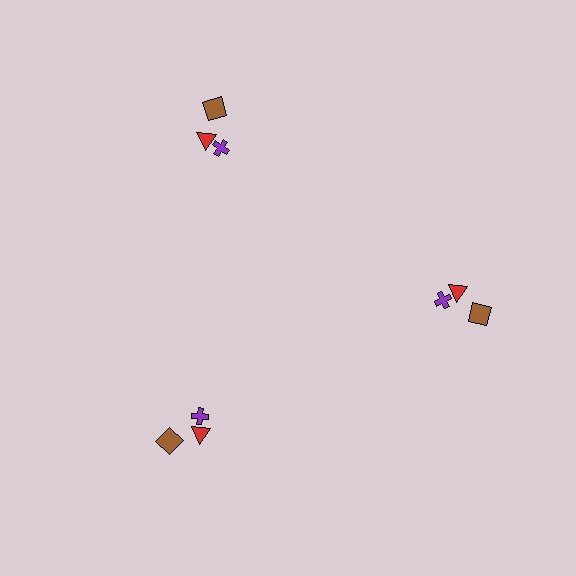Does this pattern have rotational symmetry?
Yes, this pattern has 3-fold rotational symmetry. It looks the same after rotating 120 degrees around the center.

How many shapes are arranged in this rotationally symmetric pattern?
There are 9 shapes, arranged in 3 groups of 3.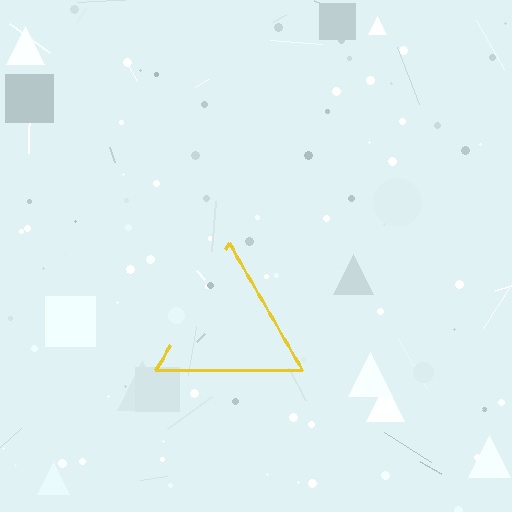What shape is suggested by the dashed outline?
The dashed outline suggests a triangle.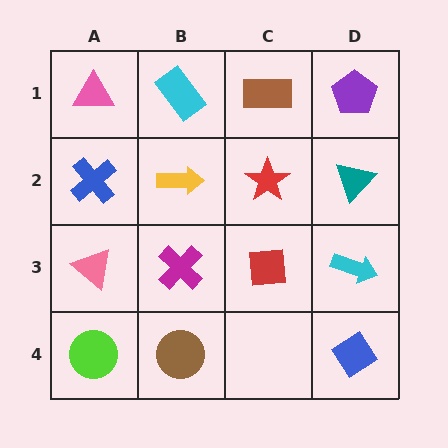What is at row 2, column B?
A yellow arrow.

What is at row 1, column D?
A purple pentagon.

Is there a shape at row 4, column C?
No, that cell is empty.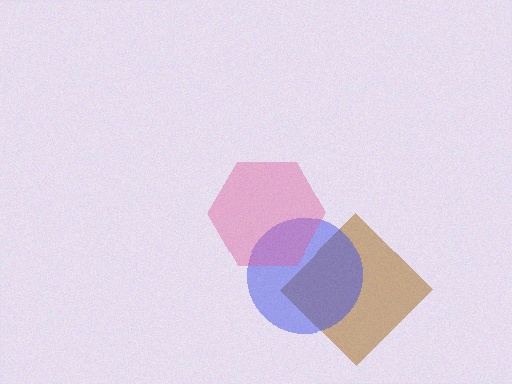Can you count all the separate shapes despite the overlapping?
Yes, there are 3 separate shapes.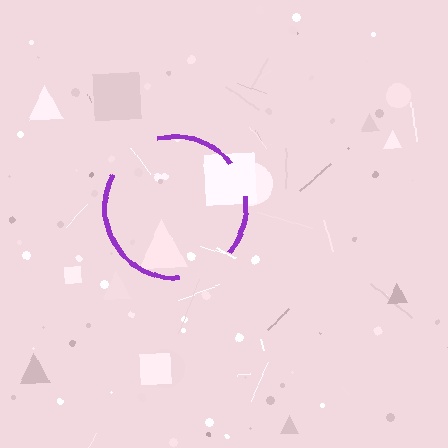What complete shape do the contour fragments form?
The contour fragments form a circle.